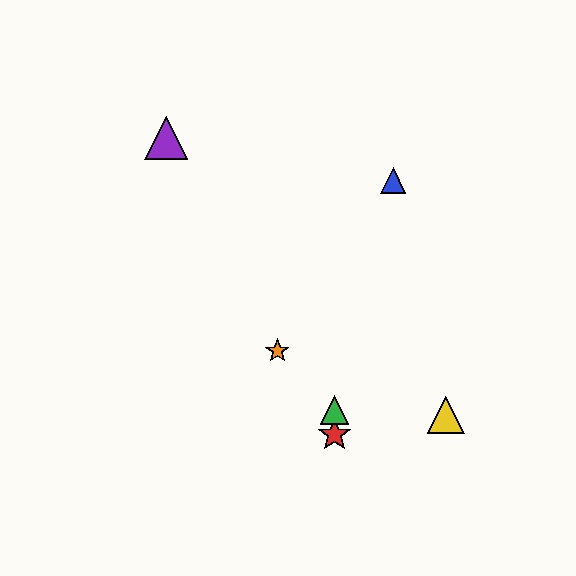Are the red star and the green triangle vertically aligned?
Yes, both are at x≈335.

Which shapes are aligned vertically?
The red star, the green triangle are aligned vertically.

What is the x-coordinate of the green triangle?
The green triangle is at x≈335.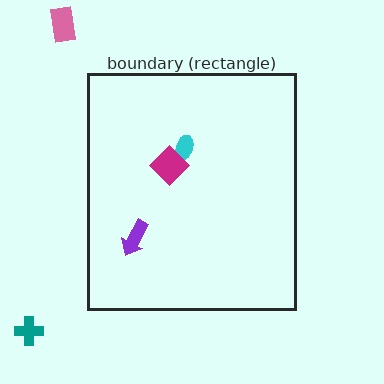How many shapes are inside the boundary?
3 inside, 2 outside.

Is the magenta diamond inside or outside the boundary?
Inside.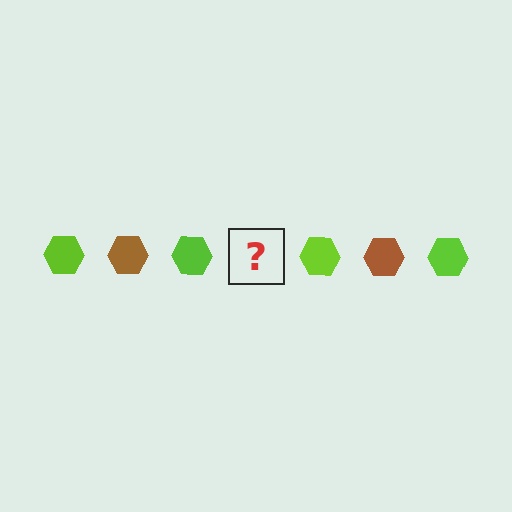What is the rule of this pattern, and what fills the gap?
The rule is that the pattern cycles through lime, brown hexagons. The gap should be filled with a brown hexagon.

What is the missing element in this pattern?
The missing element is a brown hexagon.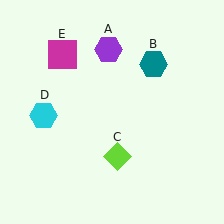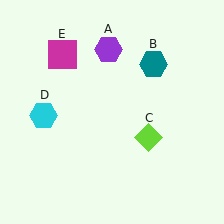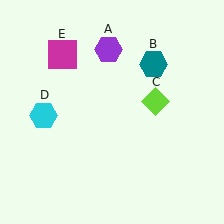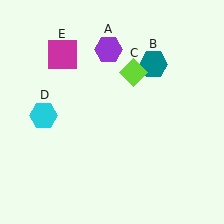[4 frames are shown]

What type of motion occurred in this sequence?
The lime diamond (object C) rotated counterclockwise around the center of the scene.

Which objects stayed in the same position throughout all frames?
Purple hexagon (object A) and teal hexagon (object B) and cyan hexagon (object D) and magenta square (object E) remained stationary.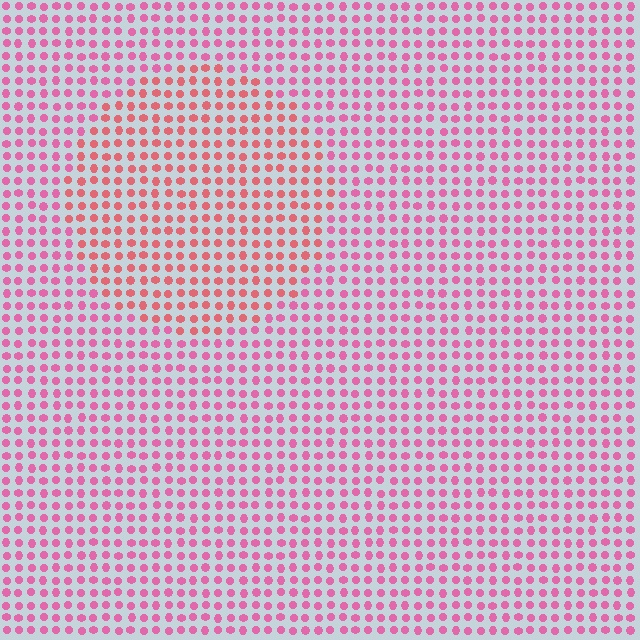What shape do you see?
I see a circle.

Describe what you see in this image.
The image is filled with small pink elements in a uniform arrangement. A circle-shaped region is visible where the elements are tinted to a slightly different hue, forming a subtle color boundary.